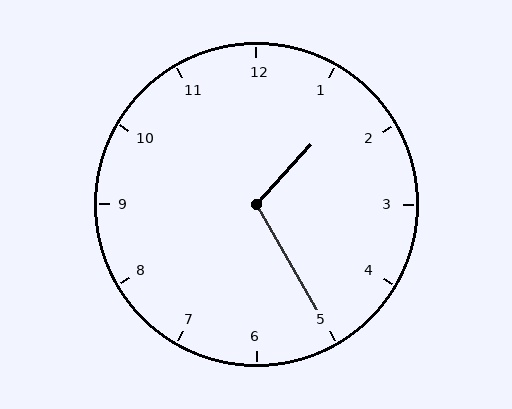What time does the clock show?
1:25.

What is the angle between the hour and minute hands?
Approximately 108 degrees.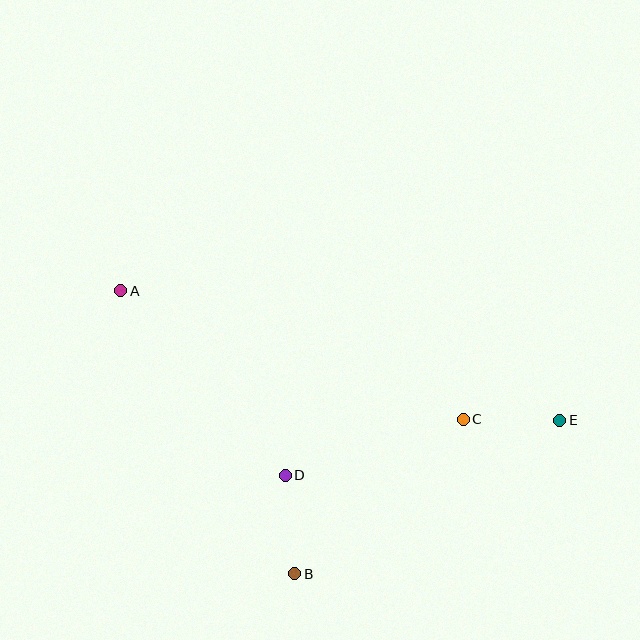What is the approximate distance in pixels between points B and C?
The distance between B and C is approximately 228 pixels.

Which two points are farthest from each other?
Points A and E are farthest from each other.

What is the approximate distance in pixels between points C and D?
The distance between C and D is approximately 187 pixels.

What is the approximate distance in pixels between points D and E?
The distance between D and E is approximately 280 pixels.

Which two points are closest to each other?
Points C and E are closest to each other.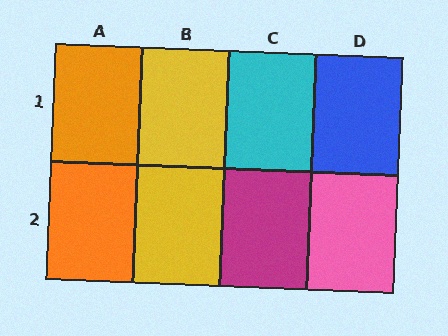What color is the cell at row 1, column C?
Cyan.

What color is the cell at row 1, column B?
Yellow.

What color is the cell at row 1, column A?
Orange.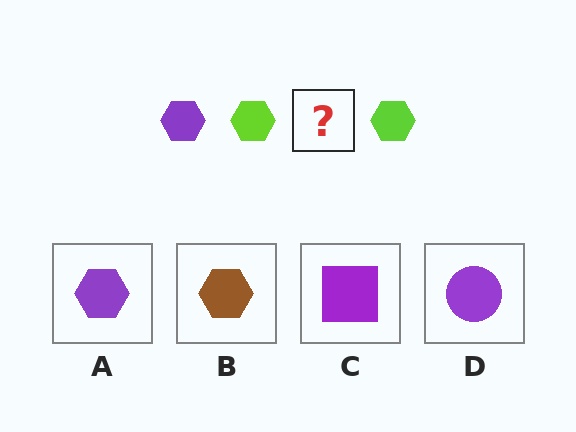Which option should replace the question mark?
Option A.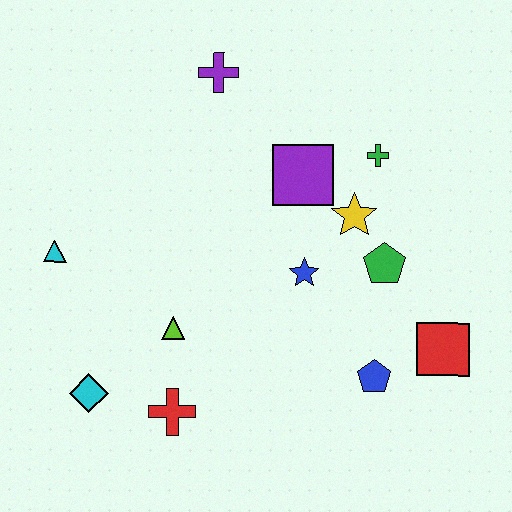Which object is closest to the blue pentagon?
The red square is closest to the blue pentagon.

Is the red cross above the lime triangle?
No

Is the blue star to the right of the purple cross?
Yes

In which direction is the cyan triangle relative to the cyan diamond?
The cyan triangle is above the cyan diamond.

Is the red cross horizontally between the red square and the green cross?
No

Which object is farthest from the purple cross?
The red square is farthest from the purple cross.